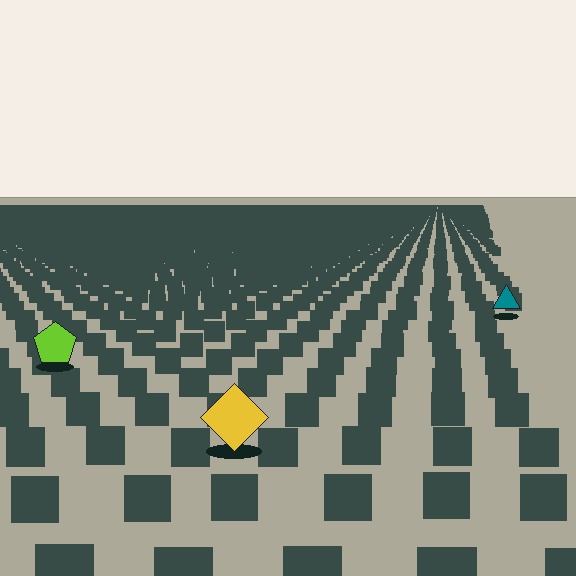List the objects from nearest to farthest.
From nearest to farthest: the yellow diamond, the lime pentagon, the teal triangle.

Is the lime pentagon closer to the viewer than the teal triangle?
Yes. The lime pentagon is closer — you can tell from the texture gradient: the ground texture is coarser near it.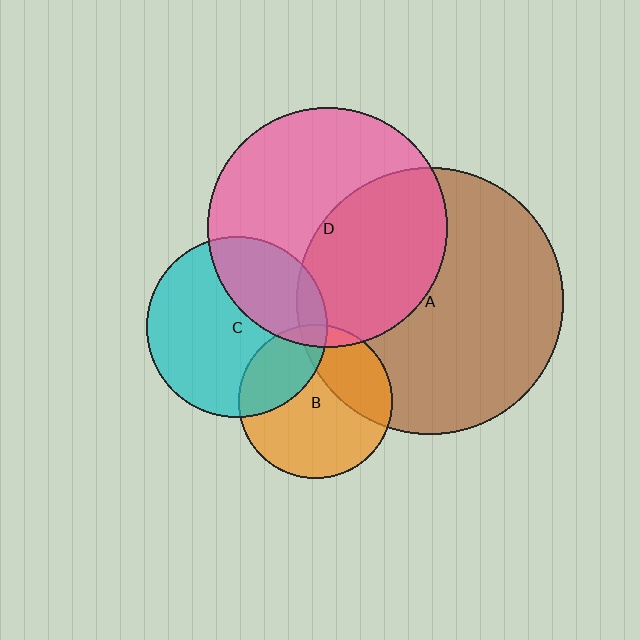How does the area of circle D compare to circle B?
Approximately 2.4 times.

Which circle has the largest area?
Circle A (brown).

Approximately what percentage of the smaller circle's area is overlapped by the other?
Approximately 30%.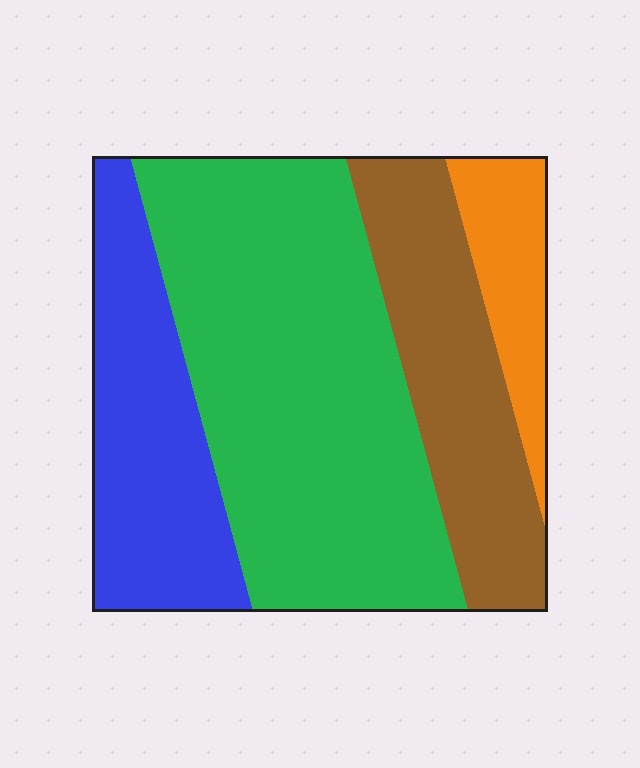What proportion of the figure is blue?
Blue covers about 20% of the figure.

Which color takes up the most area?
Green, at roughly 45%.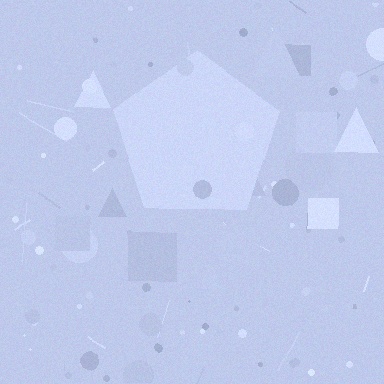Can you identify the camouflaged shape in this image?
The camouflaged shape is a pentagon.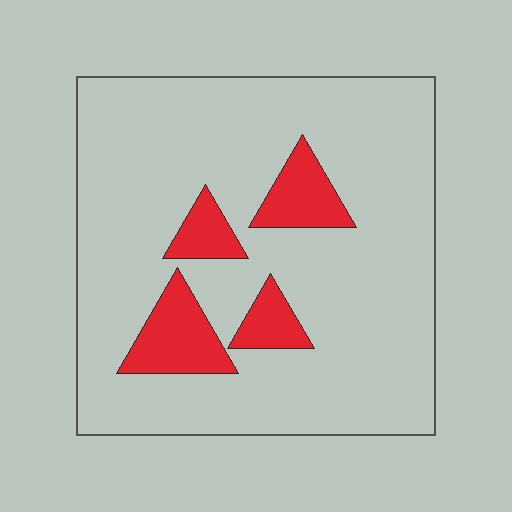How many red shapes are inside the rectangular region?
4.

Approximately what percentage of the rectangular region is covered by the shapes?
Approximately 15%.